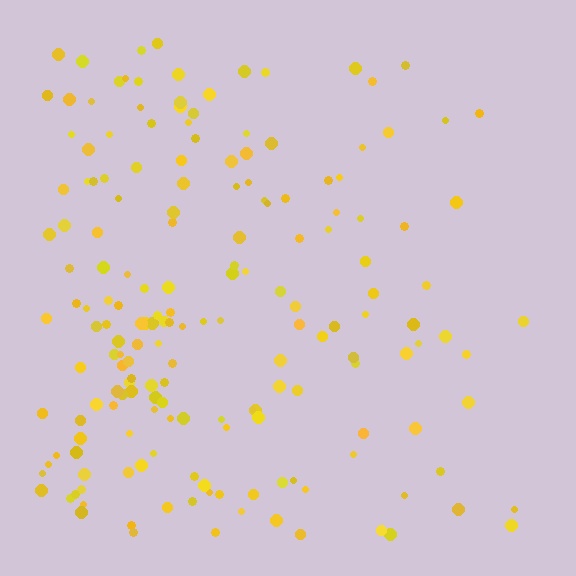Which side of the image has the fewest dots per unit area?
The right.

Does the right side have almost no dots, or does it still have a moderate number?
Still a moderate number, just noticeably fewer than the left.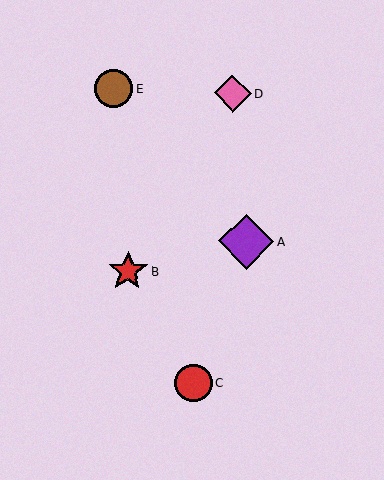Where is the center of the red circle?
The center of the red circle is at (193, 383).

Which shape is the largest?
The purple diamond (labeled A) is the largest.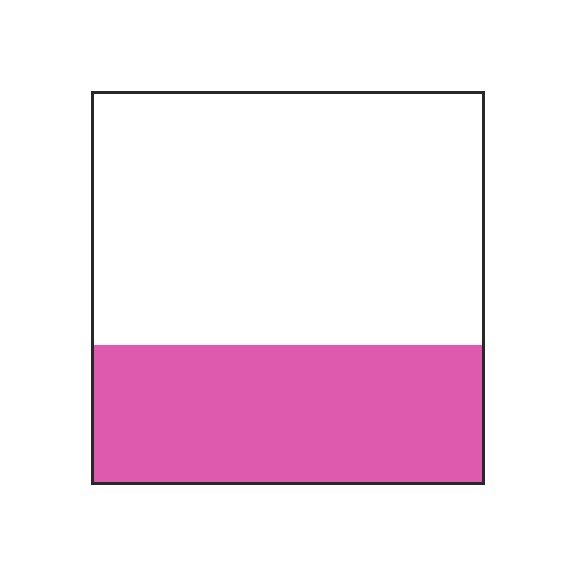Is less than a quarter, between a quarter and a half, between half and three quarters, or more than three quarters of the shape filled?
Between a quarter and a half.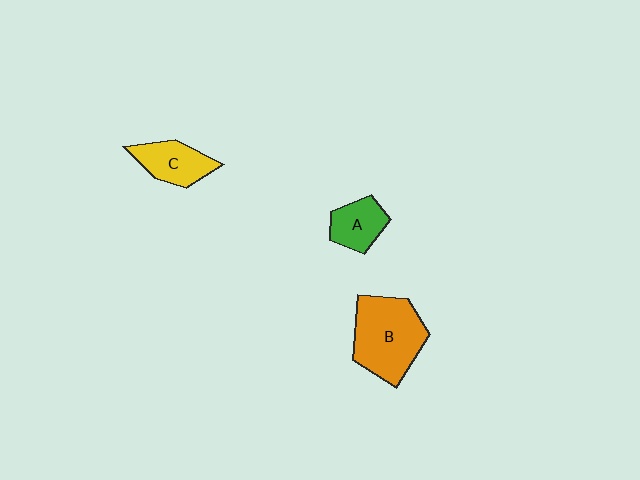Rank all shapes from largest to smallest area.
From largest to smallest: B (orange), C (yellow), A (green).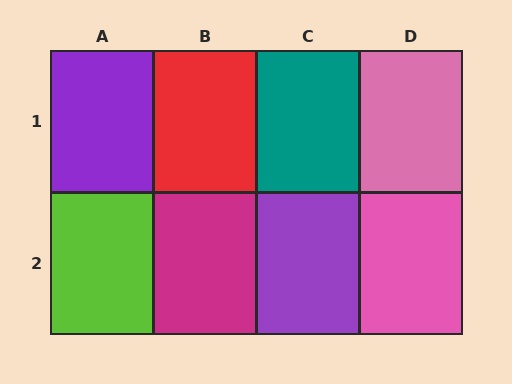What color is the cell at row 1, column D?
Pink.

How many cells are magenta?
1 cell is magenta.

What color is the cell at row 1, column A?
Purple.